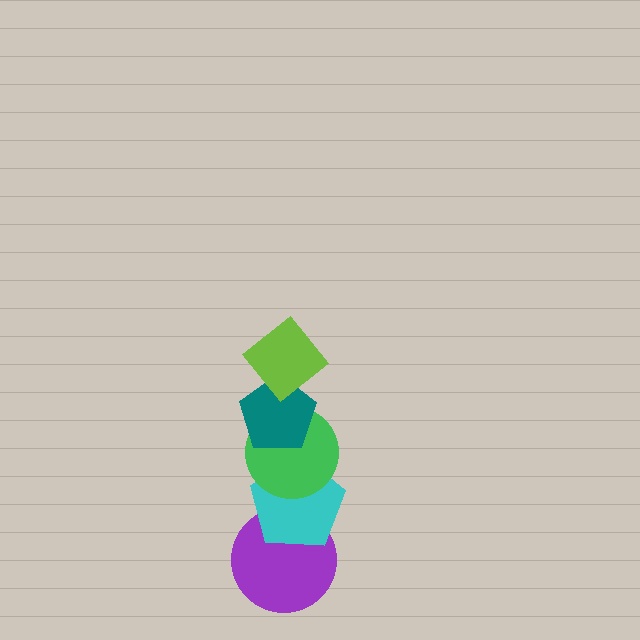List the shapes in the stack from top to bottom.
From top to bottom: the lime diamond, the teal pentagon, the green circle, the cyan pentagon, the purple circle.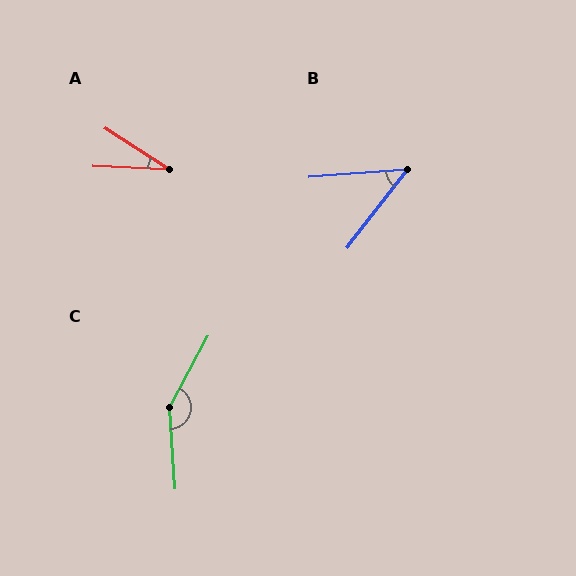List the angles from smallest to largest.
A (30°), B (48°), C (148°).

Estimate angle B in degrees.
Approximately 48 degrees.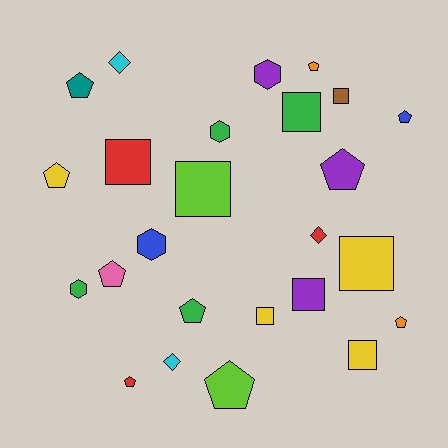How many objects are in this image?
There are 25 objects.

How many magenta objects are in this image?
There are no magenta objects.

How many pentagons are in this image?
There are 10 pentagons.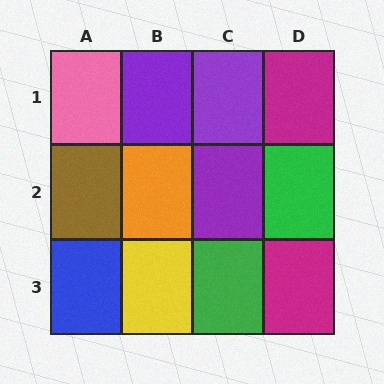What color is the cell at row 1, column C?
Purple.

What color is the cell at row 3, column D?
Magenta.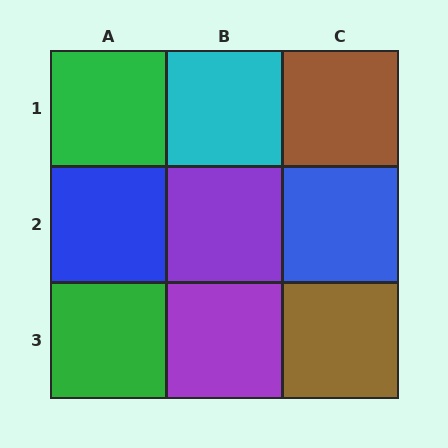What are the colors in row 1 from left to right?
Green, cyan, brown.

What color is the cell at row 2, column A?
Blue.